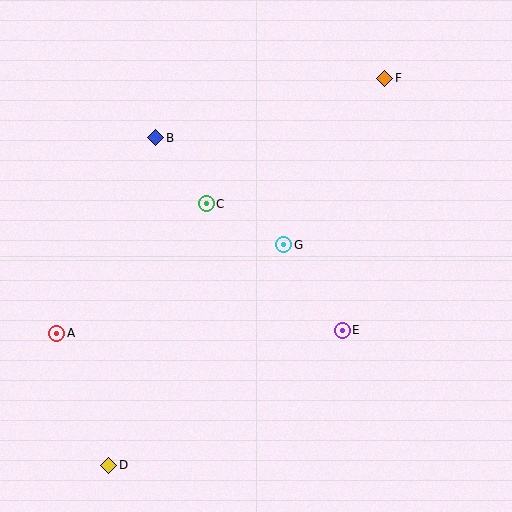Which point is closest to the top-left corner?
Point B is closest to the top-left corner.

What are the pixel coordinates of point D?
Point D is at (109, 465).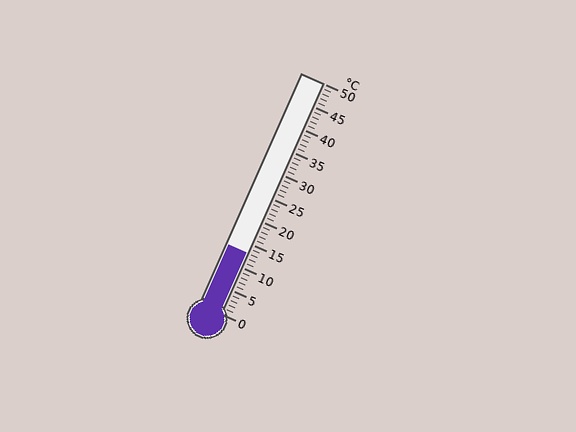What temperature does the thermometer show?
The thermometer shows approximately 13°C.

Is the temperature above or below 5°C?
The temperature is above 5°C.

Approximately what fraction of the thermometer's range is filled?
The thermometer is filled to approximately 25% of its range.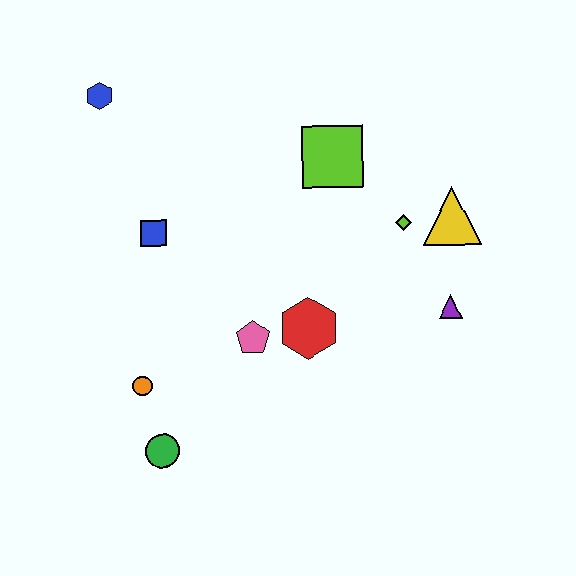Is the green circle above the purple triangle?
No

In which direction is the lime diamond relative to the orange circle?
The lime diamond is to the right of the orange circle.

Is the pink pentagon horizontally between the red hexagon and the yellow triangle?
No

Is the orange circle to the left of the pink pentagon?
Yes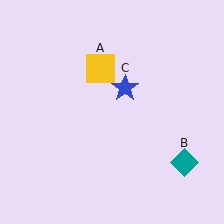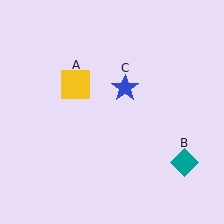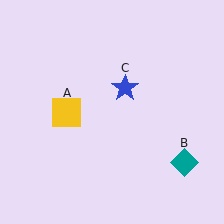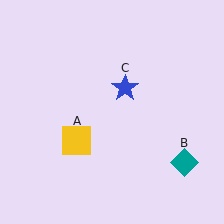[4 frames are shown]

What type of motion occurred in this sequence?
The yellow square (object A) rotated counterclockwise around the center of the scene.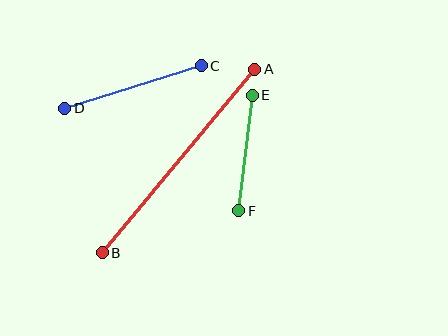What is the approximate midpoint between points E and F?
The midpoint is at approximately (245, 153) pixels.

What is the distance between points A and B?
The distance is approximately 239 pixels.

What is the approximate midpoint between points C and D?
The midpoint is at approximately (133, 87) pixels.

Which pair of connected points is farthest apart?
Points A and B are farthest apart.